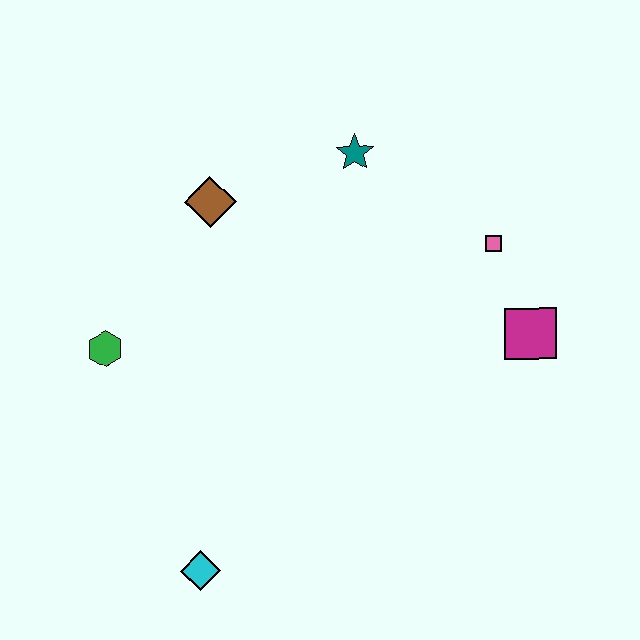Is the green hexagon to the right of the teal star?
No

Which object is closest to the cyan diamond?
The green hexagon is closest to the cyan diamond.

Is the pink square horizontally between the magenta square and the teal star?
Yes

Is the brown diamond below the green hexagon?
No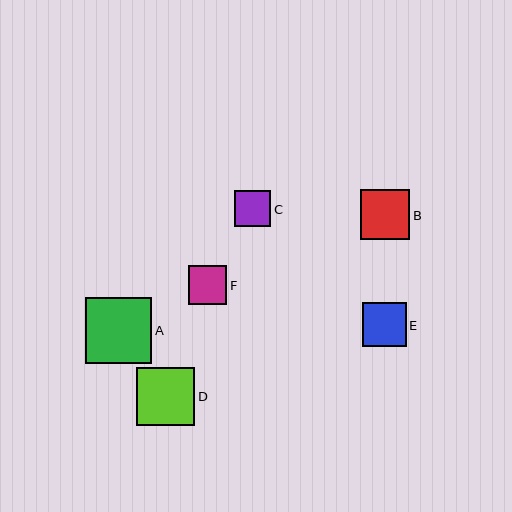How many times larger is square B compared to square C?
Square B is approximately 1.4 times the size of square C.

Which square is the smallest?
Square C is the smallest with a size of approximately 36 pixels.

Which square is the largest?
Square A is the largest with a size of approximately 66 pixels.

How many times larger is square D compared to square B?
Square D is approximately 1.2 times the size of square B.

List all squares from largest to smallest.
From largest to smallest: A, D, B, E, F, C.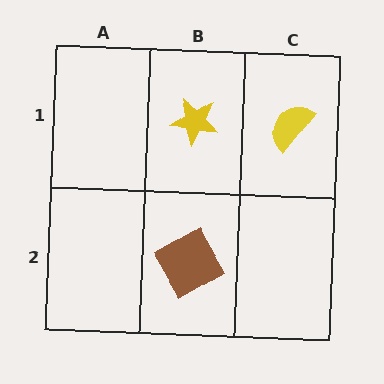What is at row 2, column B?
A brown diamond.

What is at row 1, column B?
A yellow star.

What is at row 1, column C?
A yellow semicircle.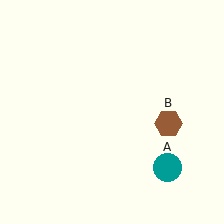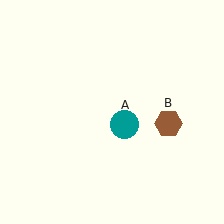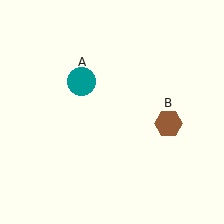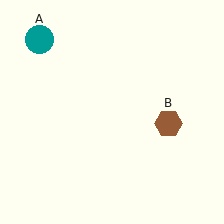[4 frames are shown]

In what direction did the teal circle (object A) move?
The teal circle (object A) moved up and to the left.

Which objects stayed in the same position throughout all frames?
Brown hexagon (object B) remained stationary.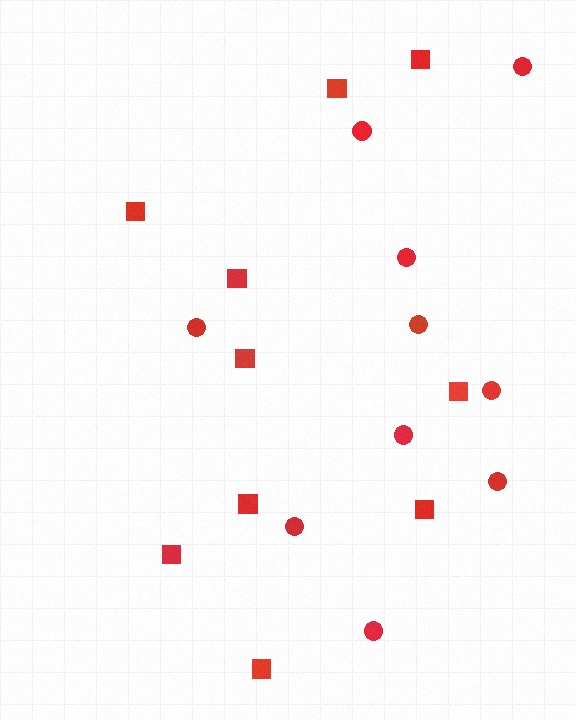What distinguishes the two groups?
There are 2 groups: one group of squares (10) and one group of circles (10).